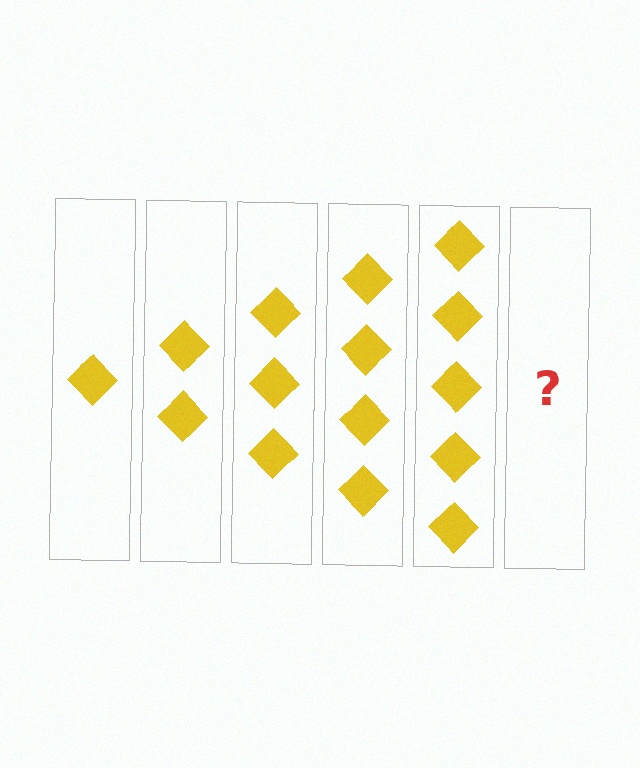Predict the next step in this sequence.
The next step is 6 diamonds.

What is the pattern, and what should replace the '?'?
The pattern is that each step adds one more diamond. The '?' should be 6 diamonds.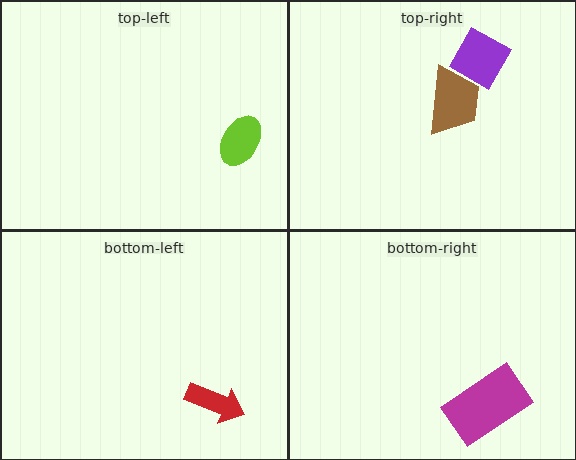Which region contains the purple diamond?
The top-right region.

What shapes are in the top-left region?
The lime ellipse.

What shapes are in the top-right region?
The brown trapezoid, the purple diamond.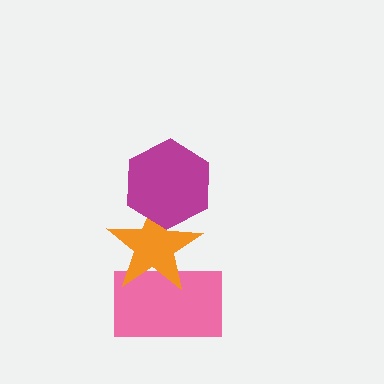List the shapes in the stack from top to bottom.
From top to bottom: the magenta hexagon, the orange star, the pink rectangle.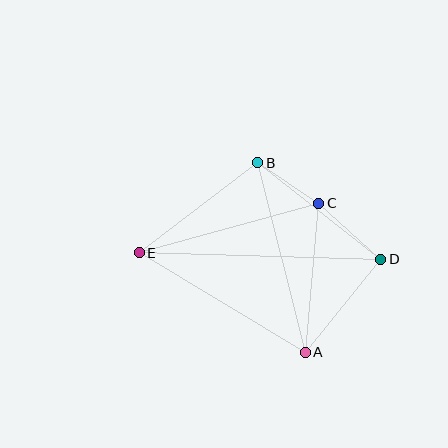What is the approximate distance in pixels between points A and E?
The distance between A and E is approximately 193 pixels.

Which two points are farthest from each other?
Points D and E are farthest from each other.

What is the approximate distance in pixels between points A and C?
The distance between A and C is approximately 150 pixels.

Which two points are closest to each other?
Points B and C are closest to each other.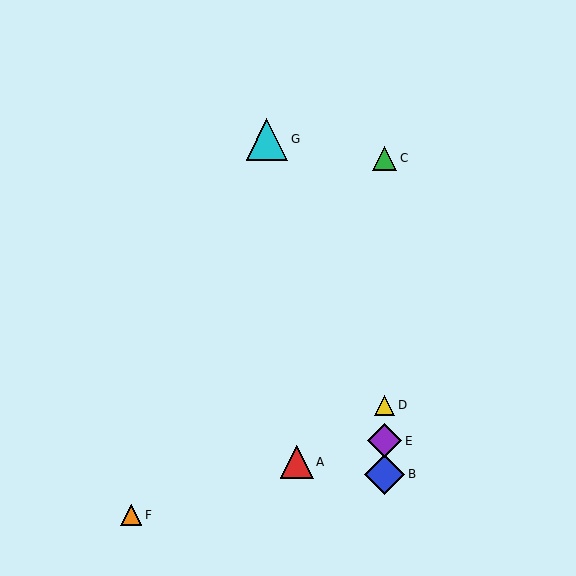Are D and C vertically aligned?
Yes, both are at x≈385.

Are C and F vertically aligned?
No, C is at x≈385 and F is at x≈131.